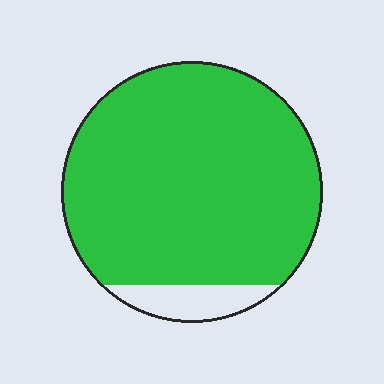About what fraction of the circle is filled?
About nine tenths (9/10).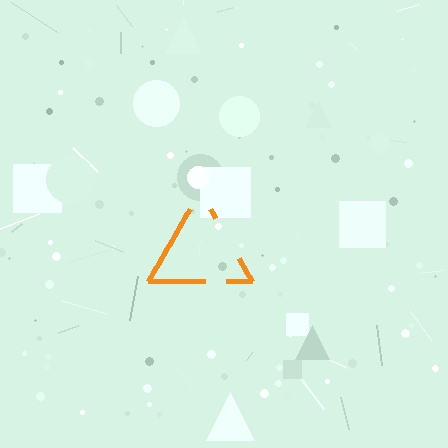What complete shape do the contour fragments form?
The contour fragments form a triangle.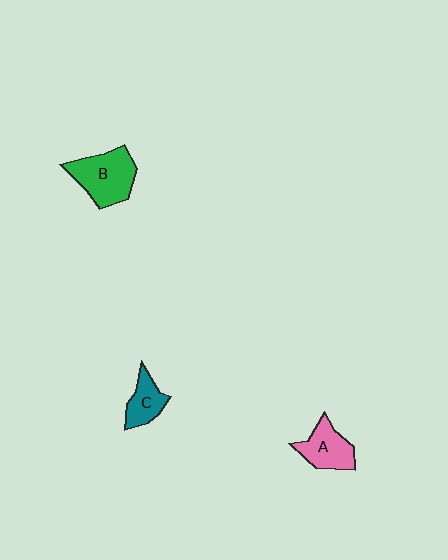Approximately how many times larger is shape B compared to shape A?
Approximately 1.4 times.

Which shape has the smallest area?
Shape C (teal).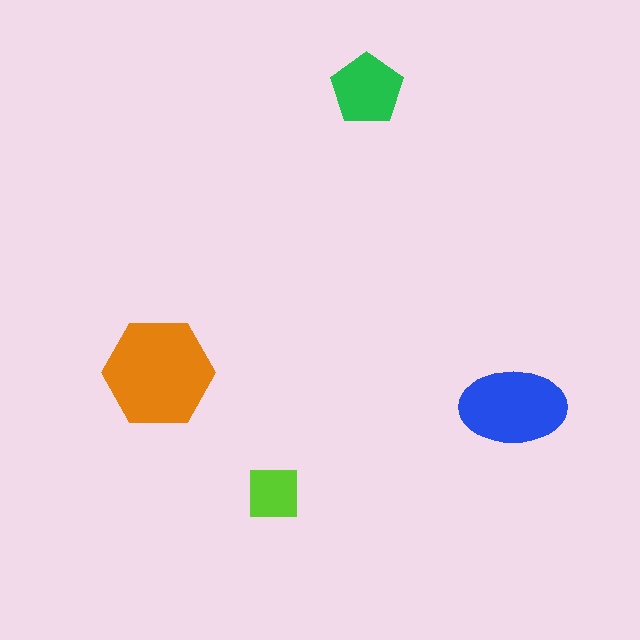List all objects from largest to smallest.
The orange hexagon, the blue ellipse, the green pentagon, the lime square.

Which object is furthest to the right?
The blue ellipse is rightmost.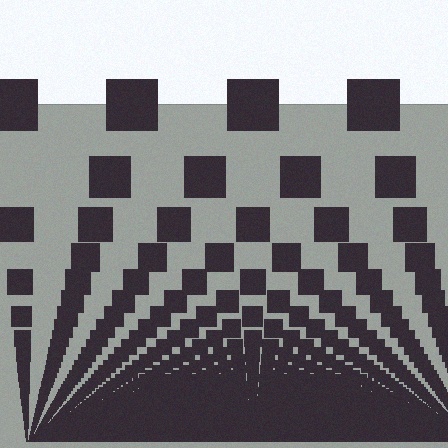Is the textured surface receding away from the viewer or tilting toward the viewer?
The surface appears to tilt toward the viewer. Texture elements get larger and sparser toward the top.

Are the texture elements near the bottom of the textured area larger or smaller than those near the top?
Smaller. The gradient is inverted — elements near the bottom are smaller and denser.